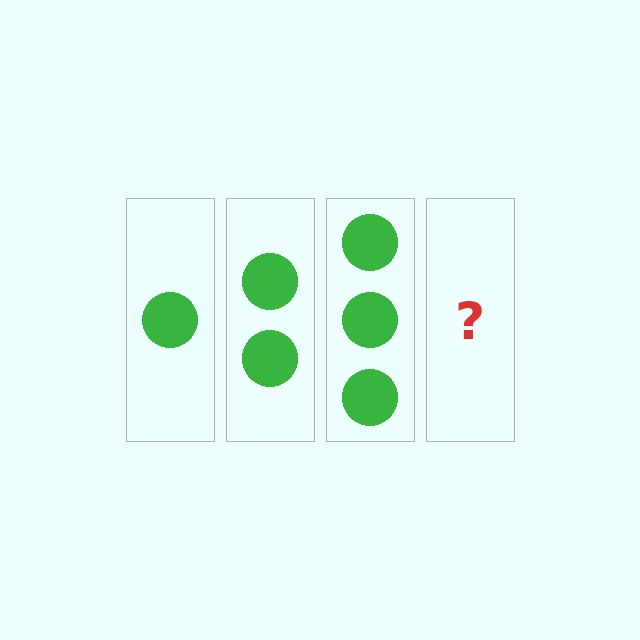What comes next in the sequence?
The next element should be 4 circles.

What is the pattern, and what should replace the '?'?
The pattern is that each step adds one more circle. The '?' should be 4 circles.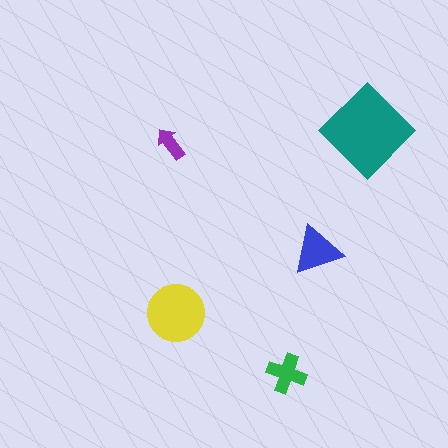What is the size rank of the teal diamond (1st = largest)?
1st.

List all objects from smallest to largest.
The purple arrow, the green cross, the blue triangle, the yellow circle, the teal diamond.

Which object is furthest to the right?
The teal diamond is rightmost.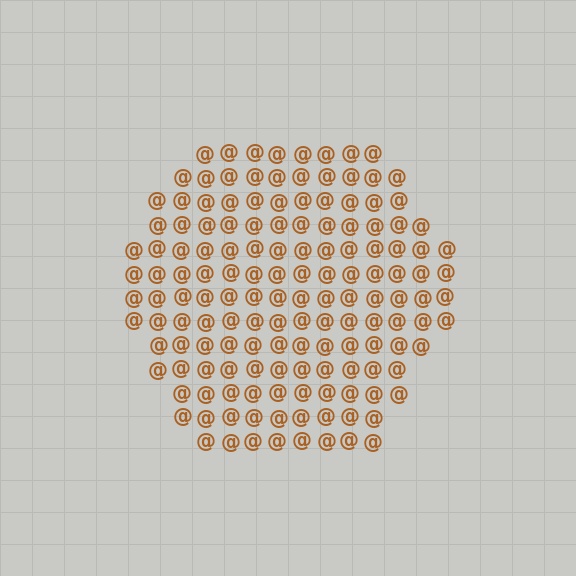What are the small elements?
The small elements are at signs.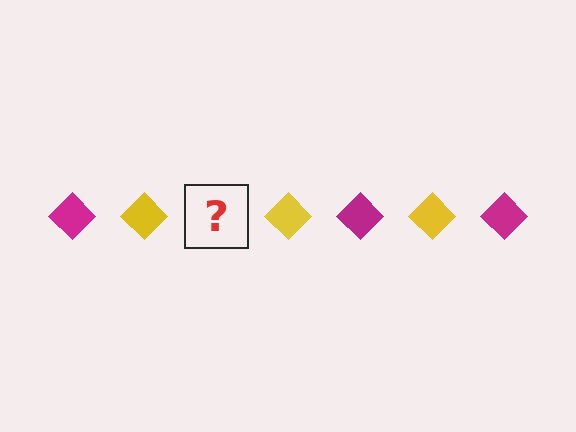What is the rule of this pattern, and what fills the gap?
The rule is that the pattern cycles through magenta, yellow diamonds. The gap should be filled with a magenta diamond.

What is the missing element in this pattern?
The missing element is a magenta diamond.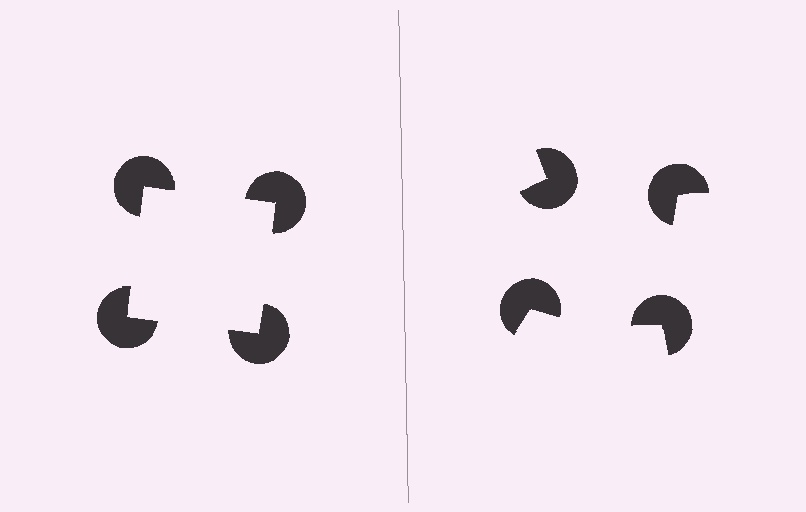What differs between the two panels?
The pac-man discs are positioned identically on both sides; only the wedge orientations differ. On the left they align to a square; on the right they are misaligned.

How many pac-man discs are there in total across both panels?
8 — 4 on each side.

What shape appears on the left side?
An illusory square.